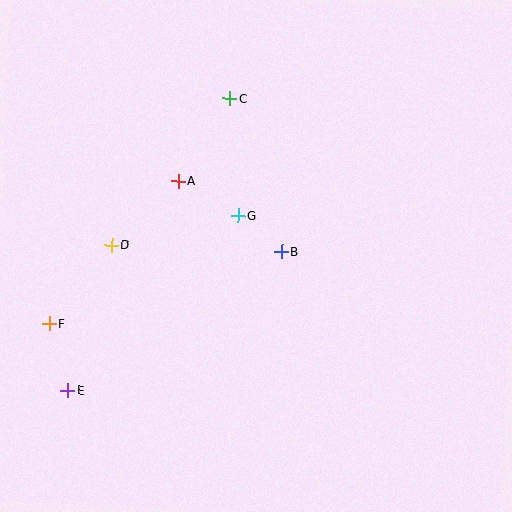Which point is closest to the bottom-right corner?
Point B is closest to the bottom-right corner.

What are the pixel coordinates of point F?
Point F is at (49, 324).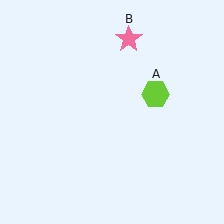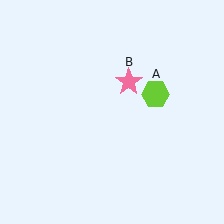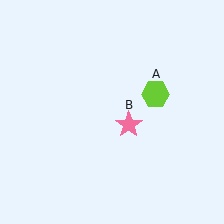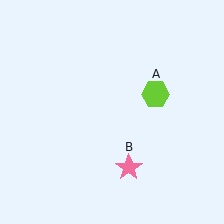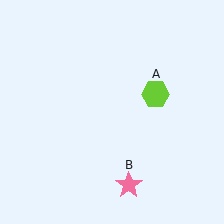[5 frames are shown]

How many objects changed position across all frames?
1 object changed position: pink star (object B).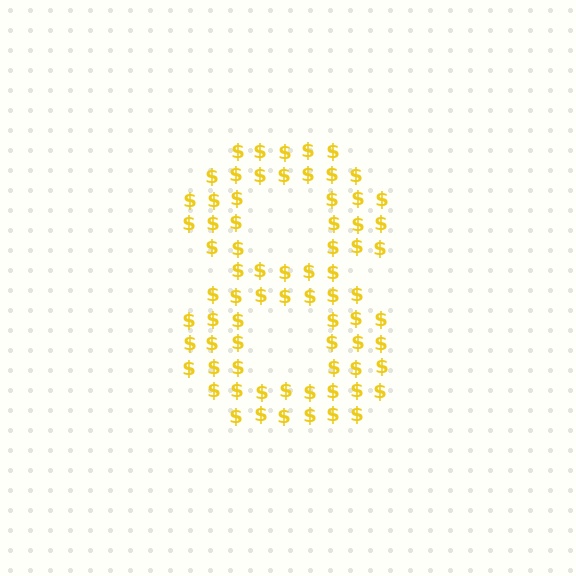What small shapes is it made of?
It is made of small dollar signs.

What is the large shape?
The large shape is the digit 8.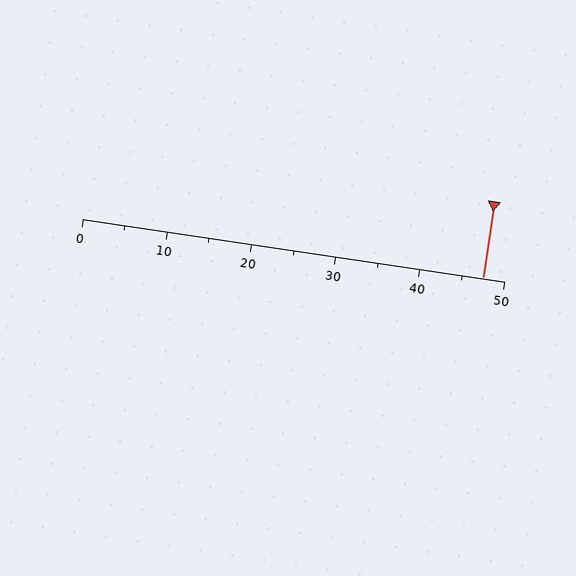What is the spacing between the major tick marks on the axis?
The major ticks are spaced 10 apart.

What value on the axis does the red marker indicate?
The marker indicates approximately 47.5.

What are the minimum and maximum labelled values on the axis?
The axis runs from 0 to 50.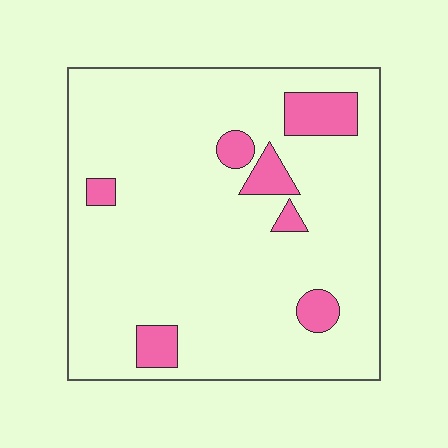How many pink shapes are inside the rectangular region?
7.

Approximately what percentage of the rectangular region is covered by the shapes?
Approximately 10%.